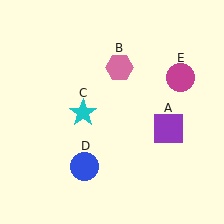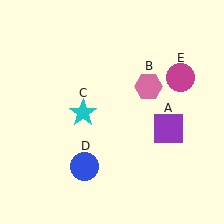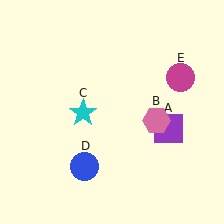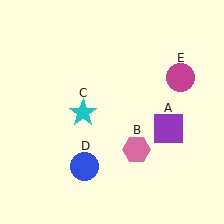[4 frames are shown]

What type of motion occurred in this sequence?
The pink hexagon (object B) rotated clockwise around the center of the scene.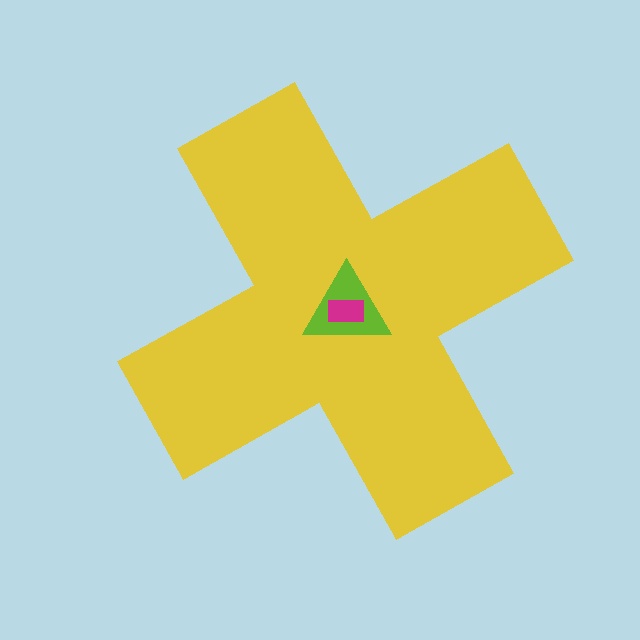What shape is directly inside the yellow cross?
The lime triangle.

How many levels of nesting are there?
3.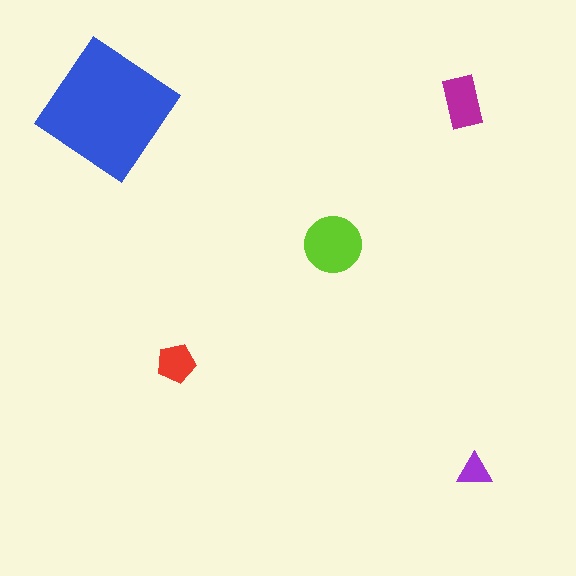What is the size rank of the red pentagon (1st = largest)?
4th.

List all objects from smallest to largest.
The purple triangle, the red pentagon, the magenta rectangle, the lime circle, the blue diamond.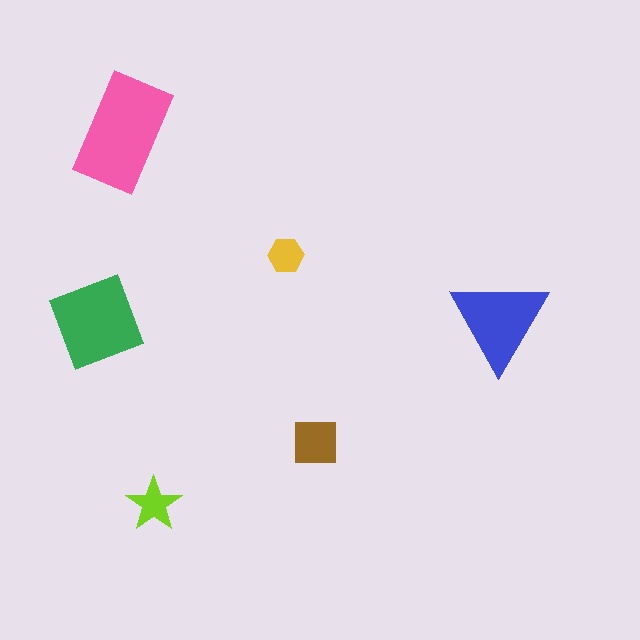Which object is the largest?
The pink rectangle.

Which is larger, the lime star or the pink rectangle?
The pink rectangle.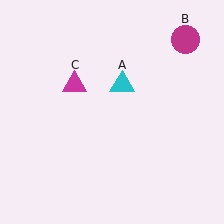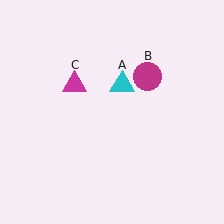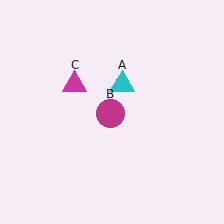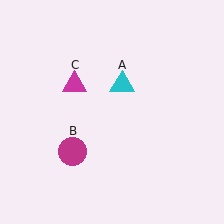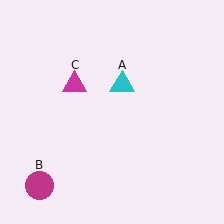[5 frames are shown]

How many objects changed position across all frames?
1 object changed position: magenta circle (object B).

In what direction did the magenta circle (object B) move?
The magenta circle (object B) moved down and to the left.